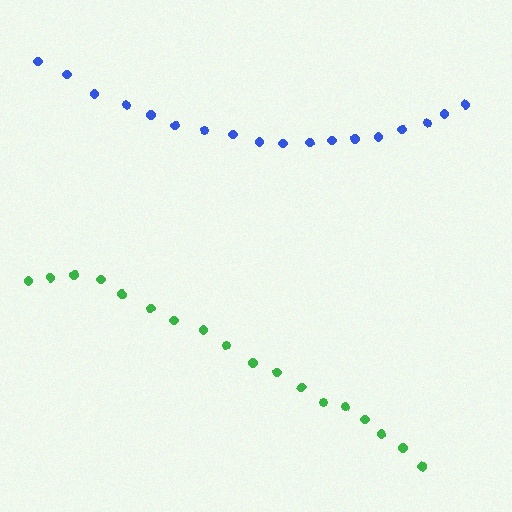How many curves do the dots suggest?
There are 2 distinct paths.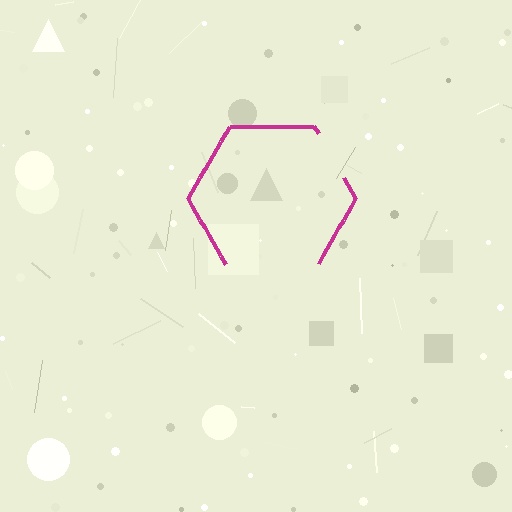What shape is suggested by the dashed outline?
The dashed outline suggests a hexagon.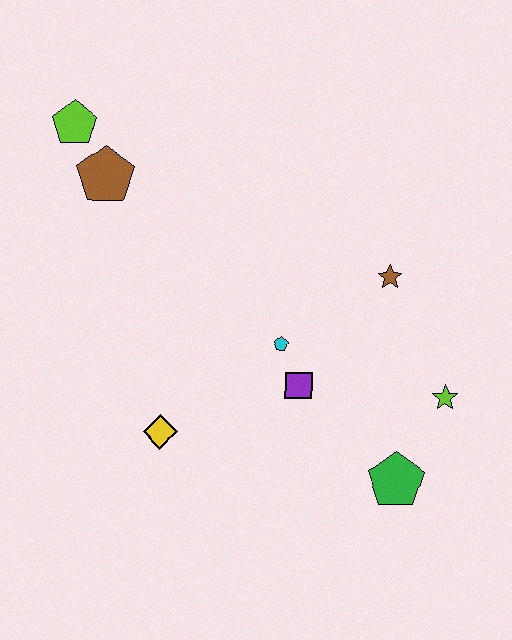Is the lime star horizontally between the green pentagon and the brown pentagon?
No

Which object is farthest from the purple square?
The lime pentagon is farthest from the purple square.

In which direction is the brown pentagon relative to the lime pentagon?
The brown pentagon is below the lime pentagon.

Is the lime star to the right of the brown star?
Yes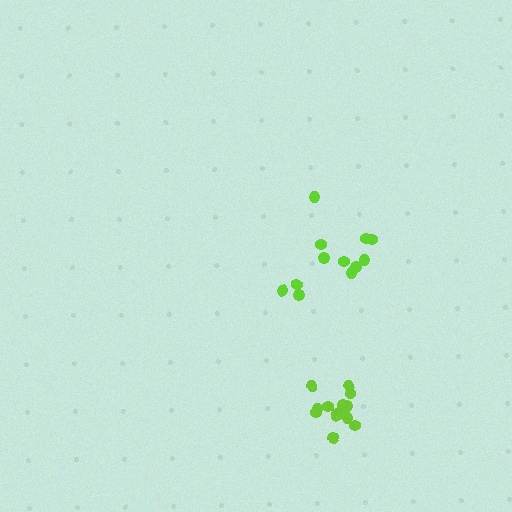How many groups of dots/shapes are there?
There are 2 groups.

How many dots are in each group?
Group 1: 12 dots, Group 2: 14 dots (26 total).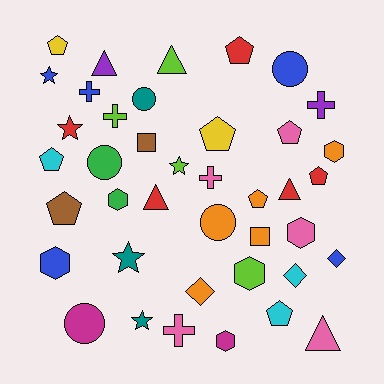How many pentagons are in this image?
There are 9 pentagons.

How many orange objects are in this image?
There are 5 orange objects.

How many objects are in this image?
There are 40 objects.